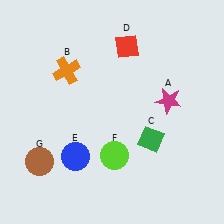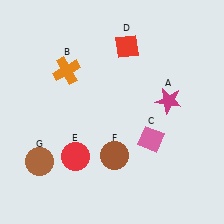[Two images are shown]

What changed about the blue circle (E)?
In Image 1, E is blue. In Image 2, it changed to red.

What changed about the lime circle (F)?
In Image 1, F is lime. In Image 2, it changed to brown.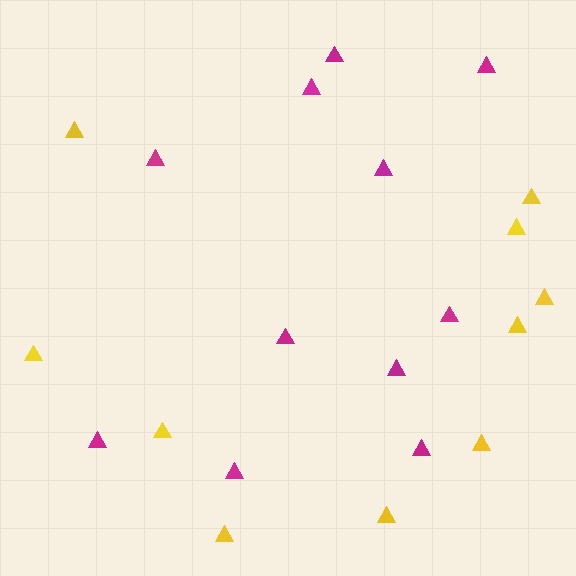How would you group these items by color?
There are 2 groups: one group of yellow triangles (10) and one group of magenta triangles (11).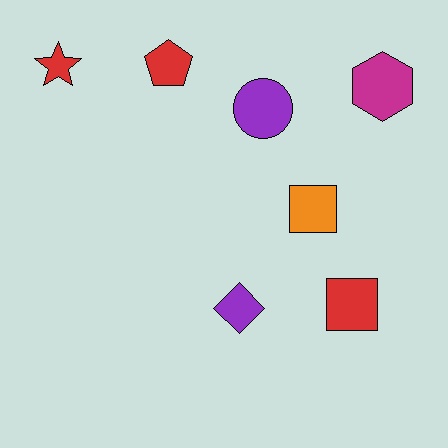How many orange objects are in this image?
There is 1 orange object.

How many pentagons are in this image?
There is 1 pentagon.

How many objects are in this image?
There are 7 objects.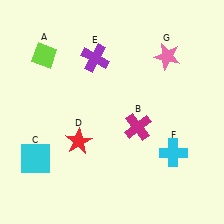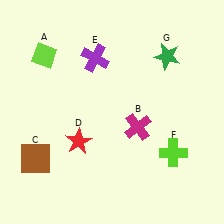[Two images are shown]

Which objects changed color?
C changed from cyan to brown. F changed from cyan to lime. G changed from pink to green.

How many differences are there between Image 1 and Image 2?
There are 3 differences between the two images.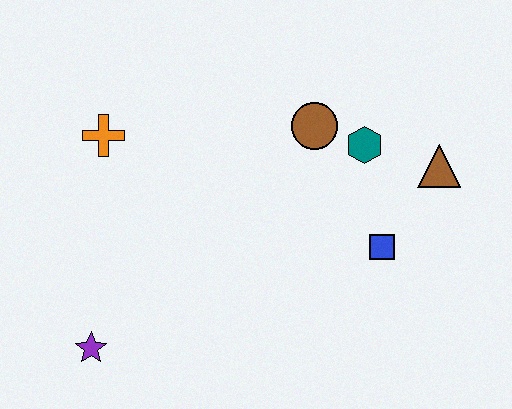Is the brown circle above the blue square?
Yes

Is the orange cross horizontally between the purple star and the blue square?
Yes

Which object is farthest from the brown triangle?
The purple star is farthest from the brown triangle.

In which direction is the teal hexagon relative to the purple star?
The teal hexagon is to the right of the purple star.